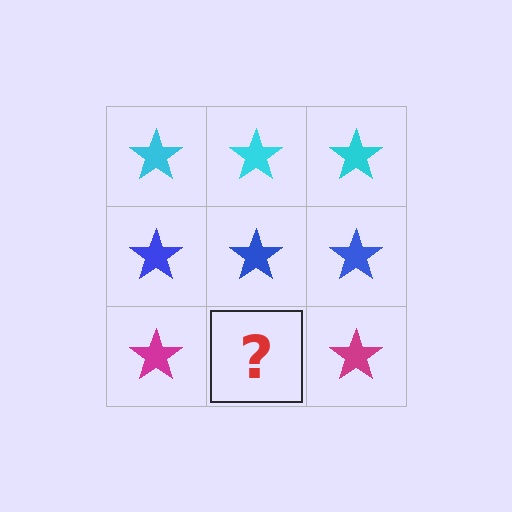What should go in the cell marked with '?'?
The missing cell should contain a magenta star.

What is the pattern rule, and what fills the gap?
The rule is that each row has a consistent color. The gap should be filled with a magenta star.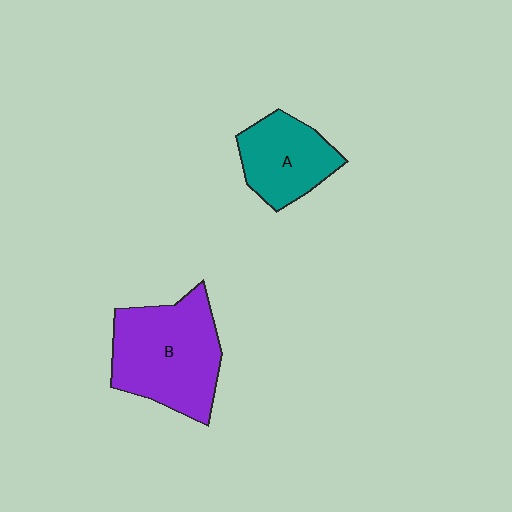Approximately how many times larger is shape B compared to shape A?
Approximately 1.6 times.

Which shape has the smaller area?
Shape A (teal).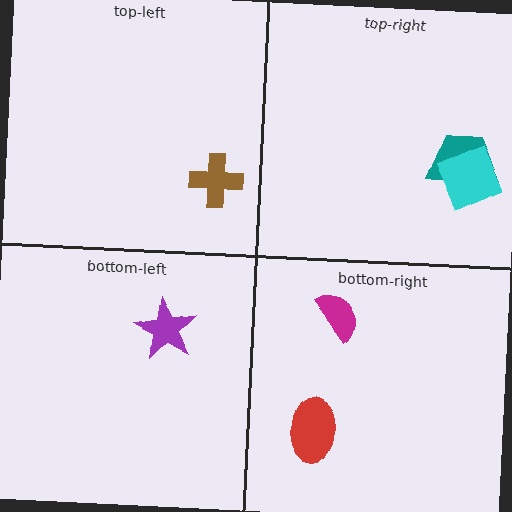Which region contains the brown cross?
The top-left region.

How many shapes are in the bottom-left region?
1.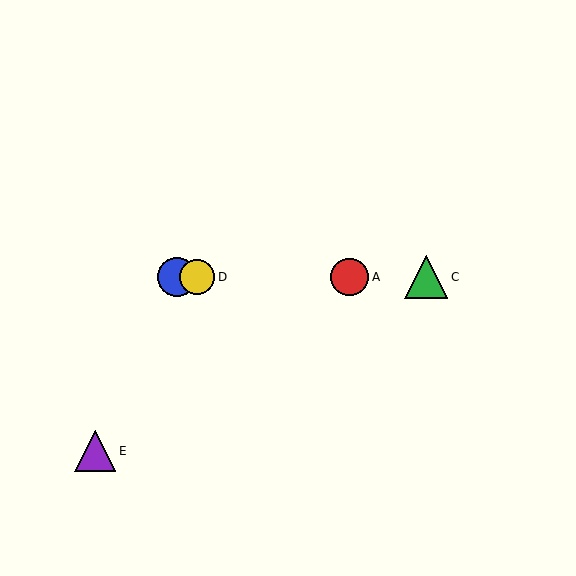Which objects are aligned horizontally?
Objects A, B, C, D are aligned horizontally.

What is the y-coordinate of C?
Object C is at y≈277.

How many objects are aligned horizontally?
4 objects (A, B, C, D) are aligned horizontally.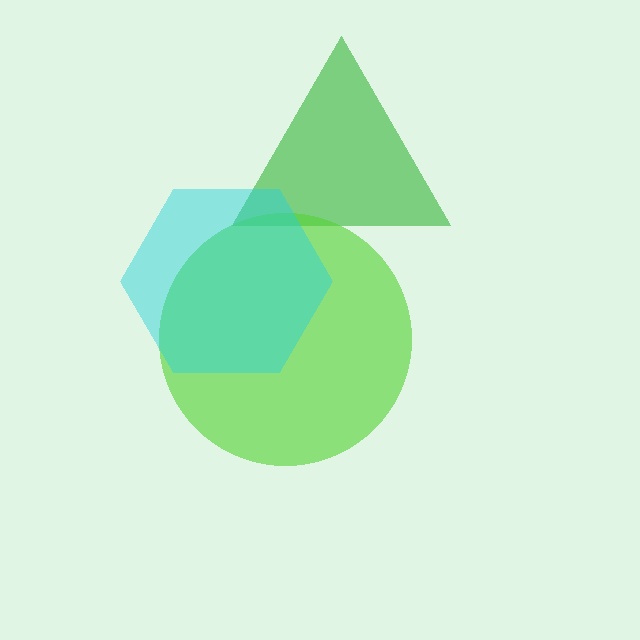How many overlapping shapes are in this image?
There are 3 overlapping shapes in the image.